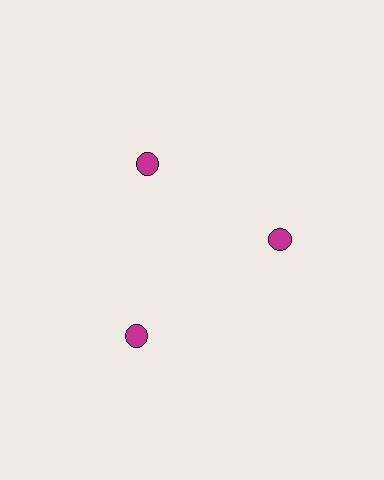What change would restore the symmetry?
The symmetry would be restored by moving it inward, back onto the ring so that all 3 circles sit at equal angles and equal distance from the center.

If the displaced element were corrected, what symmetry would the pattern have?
It would have 3-fold rotational symmetry — the pattern would map onto itself every 120 degrees.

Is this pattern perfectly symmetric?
No. The 3 magenta circles are arranged in a ring, but one element near the 7 o'clock position is pushed outward from the center, breaking the 3-fold rotational symmetry.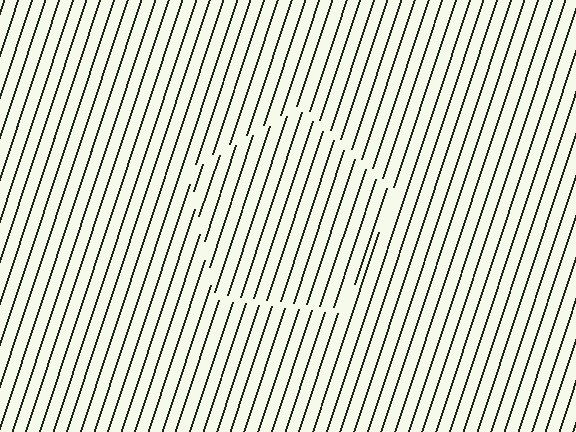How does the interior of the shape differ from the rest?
The interior of the shape contains the same grating, shifted by half a period — the contour is defined by the phase discontinuity where line-ends from the inner and outer gratings abut.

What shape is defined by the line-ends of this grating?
An illusory pentagon. The interior of the shape contains the same grating, shifted by half a period — the contour is defined by the phase discontinuity where line-ends from the inner and outer gratings abut.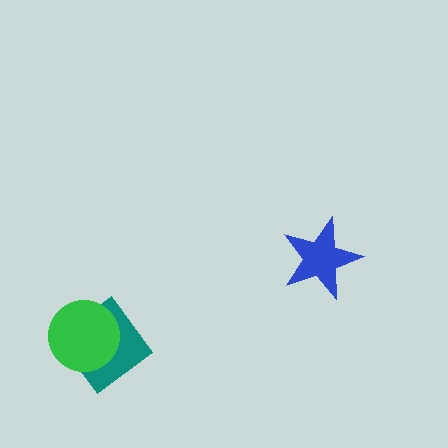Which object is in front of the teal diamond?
The green circle is in front of the teal diamond.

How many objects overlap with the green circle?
1 object overlaps with the green circle.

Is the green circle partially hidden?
No, no other shape covers it.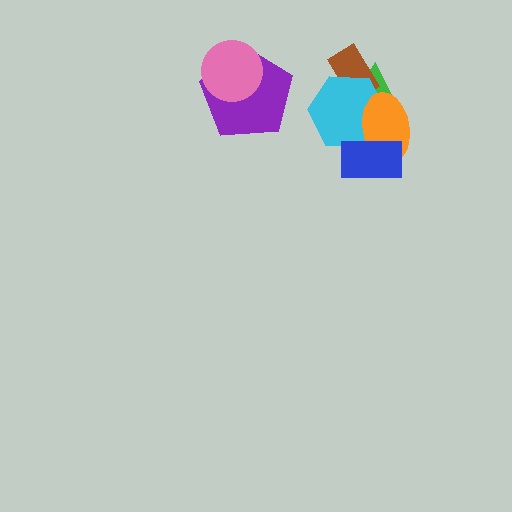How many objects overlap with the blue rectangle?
2 objects overlap with the blue rectangle.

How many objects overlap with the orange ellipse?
3 objects overlap with the orange ellipse.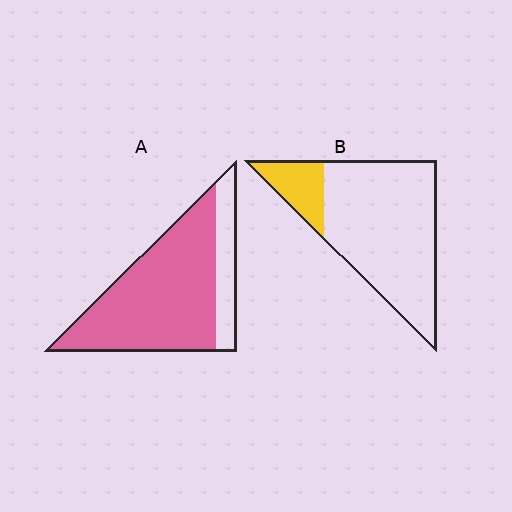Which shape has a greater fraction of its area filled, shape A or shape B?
Shape A.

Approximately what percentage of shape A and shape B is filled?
A is approximately 80% and B is approximately 15%.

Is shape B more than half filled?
No.